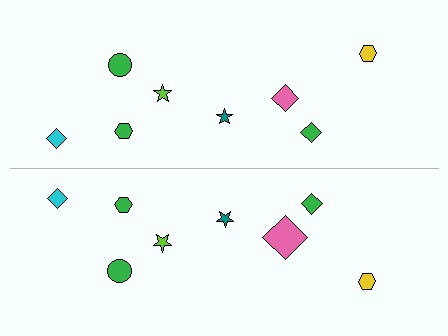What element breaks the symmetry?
The pink diamond on the bottom side has a different size than its mirror counterpart.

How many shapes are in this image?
There are 16 shapes in this image.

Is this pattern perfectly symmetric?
No, the pattern is not perfectly symmetric. The pink diamond on the bottom side has a different size than its mirror counterpart.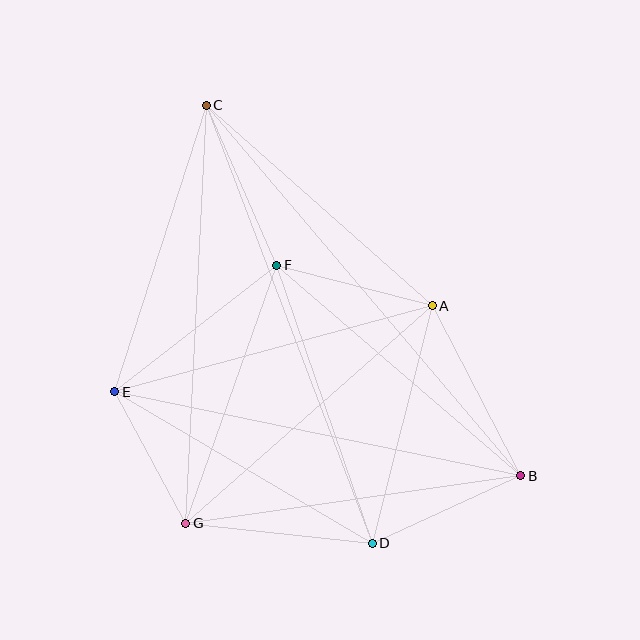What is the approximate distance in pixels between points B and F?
The distance between B and F is approximately 322 pixels.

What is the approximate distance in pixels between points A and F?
The distance between A and F is approximately 161 pixels.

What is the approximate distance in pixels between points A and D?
The distance between A and D is approximately 245 pixels.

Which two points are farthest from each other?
Points B and C are farthest from each other.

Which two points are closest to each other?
Points E and G are closest to each other.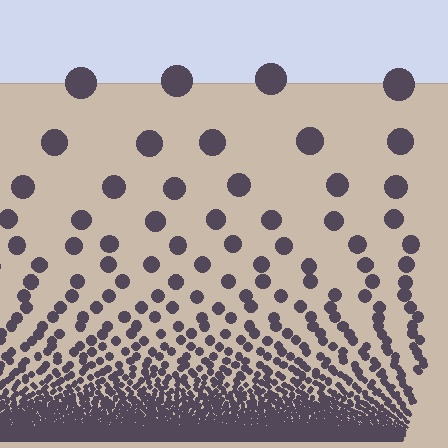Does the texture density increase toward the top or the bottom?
Density increases toward the bottom.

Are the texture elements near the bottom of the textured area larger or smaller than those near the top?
Smaller. The gradient is inverted — elements near the bottom are smaller and denser.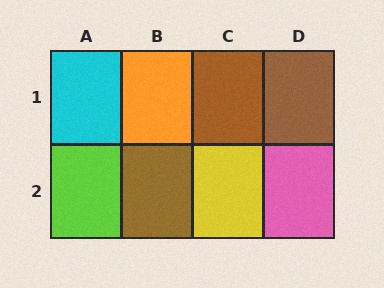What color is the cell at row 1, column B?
Orange.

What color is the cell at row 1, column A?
Cyan.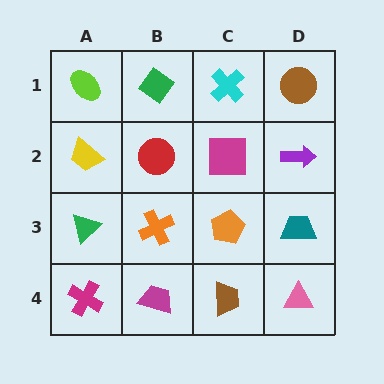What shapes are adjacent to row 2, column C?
A cyan cross (row 1, column C), an orange pentagon (row 3, column C), a red circle (row 2, column B), a purple arrow (row 2, column D).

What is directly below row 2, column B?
An orange cross.